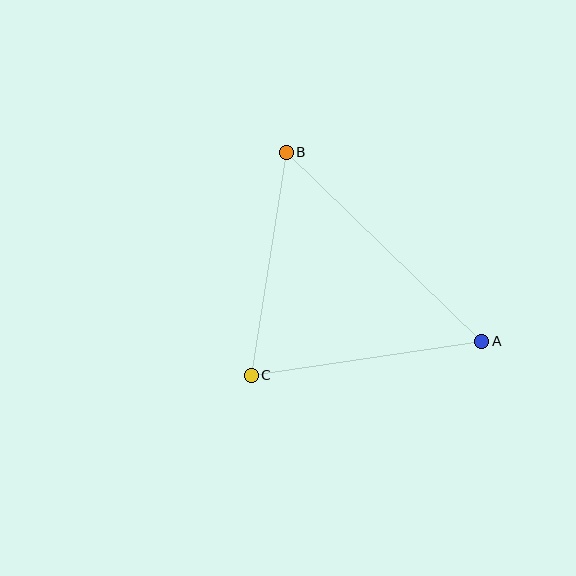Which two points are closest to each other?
Points B and C are closest to each other.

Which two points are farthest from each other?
Points A and B are farthest from each other.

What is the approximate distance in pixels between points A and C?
The distance between A and C is approximately 233 pixels.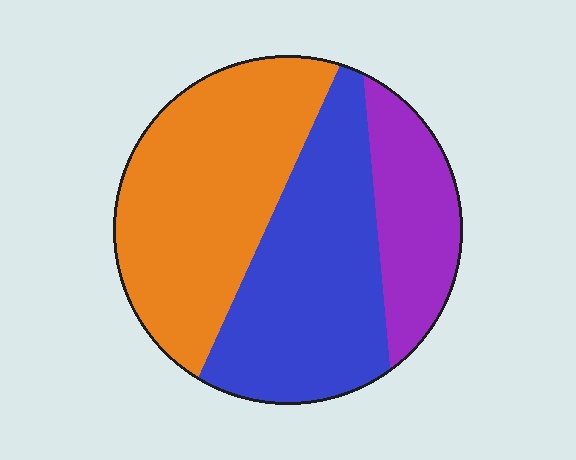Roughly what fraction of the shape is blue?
Blue takes up about three eighths (3/8) of the shape.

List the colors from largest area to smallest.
From largest to smallest: orange, blue, purple.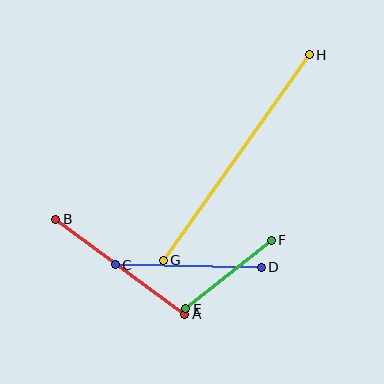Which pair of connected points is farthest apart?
Points G and H are farthest apart.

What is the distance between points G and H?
The distance is approximately 252 pixels.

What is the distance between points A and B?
The distance is approximately 160 pixels.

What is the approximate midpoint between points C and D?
The midpoint is at approximately (188, 266) pixels.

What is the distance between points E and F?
The distance is approximately 109 pixels.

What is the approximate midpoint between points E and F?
The midpoint is at approximately (228, 274) pixels.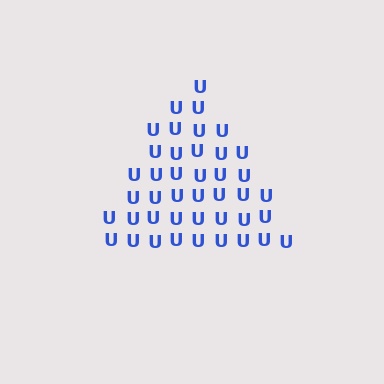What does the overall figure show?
The overall figure shows a triangle.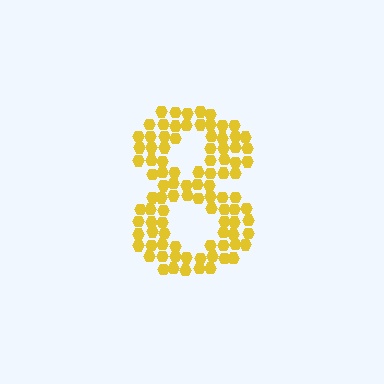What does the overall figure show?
The overall figure shows the digit 8.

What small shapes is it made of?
It is made of small hexagons.